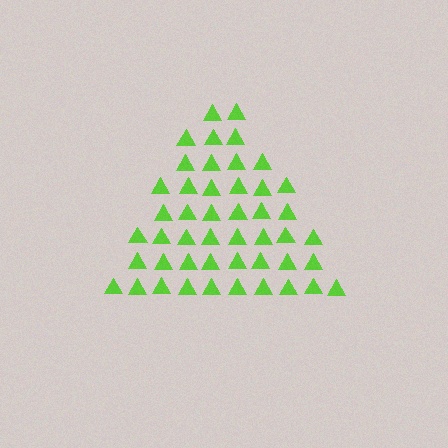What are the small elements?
The small elements are triangles.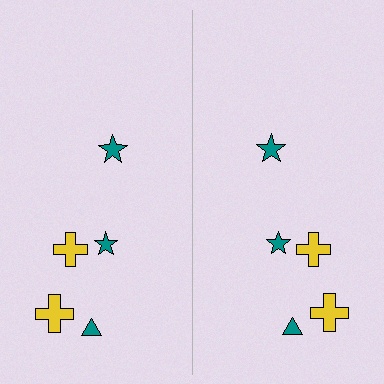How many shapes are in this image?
There are 10 shapes in this image.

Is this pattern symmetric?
Yes, this pattern has bilateral (reflection) symmetry.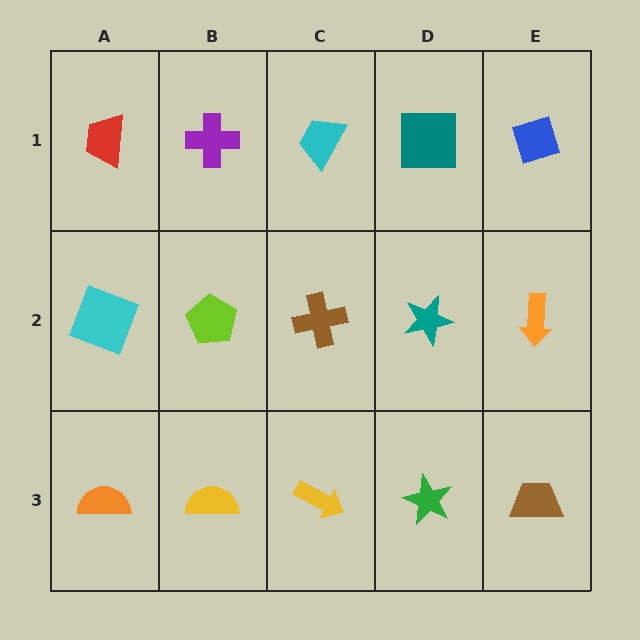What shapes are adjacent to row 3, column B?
A lime pentagon (row 2, column B), an orange semicircle (row 3, column A), a yellow arrow (row 3, column C).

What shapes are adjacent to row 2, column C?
A cyan trapezoid (row 1, column C), a yellow arrow (row 3, column C), a lime pentagon (row 2, column B), a teal star (row 2, column D).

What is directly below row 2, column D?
A green star.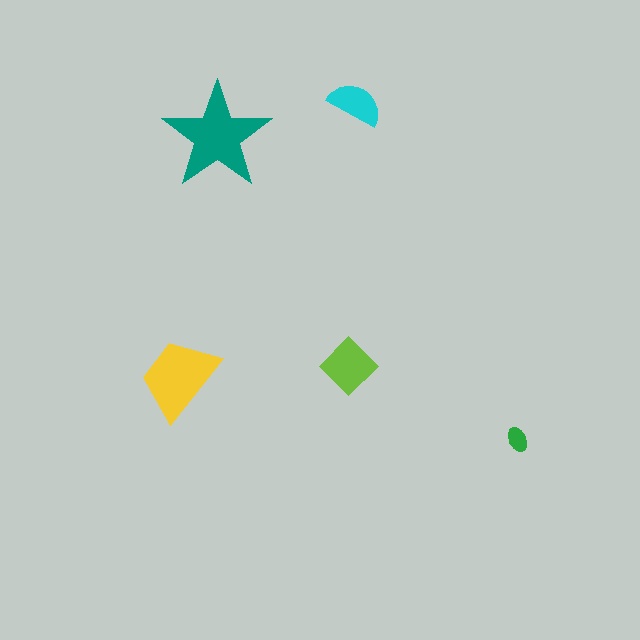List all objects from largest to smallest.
The teal star, the yellow trapezoid, the lime diamond, the cyan semicircle, the green ellipse.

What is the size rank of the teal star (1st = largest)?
1st.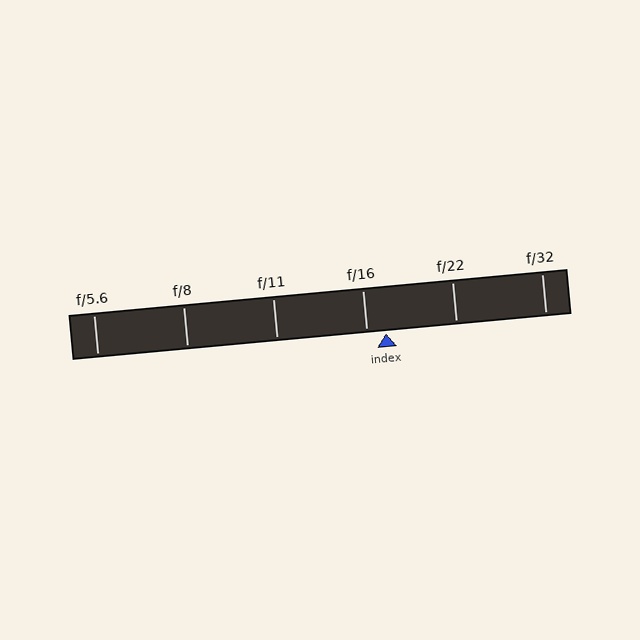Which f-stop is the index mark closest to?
The index mark is closest to f/16.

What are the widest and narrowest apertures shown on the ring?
The widest aperture shown is f/5.6 and the narrowest is f/32.